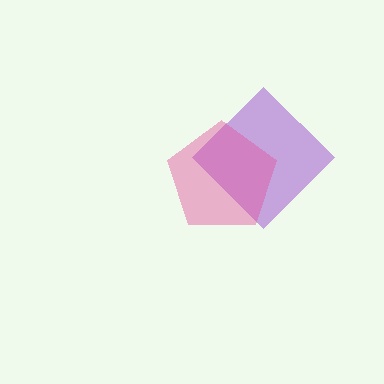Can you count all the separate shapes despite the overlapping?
Yes, there are 2 separate shapes.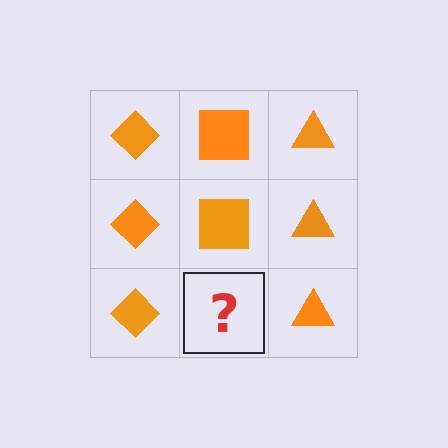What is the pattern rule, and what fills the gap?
The rule is that each column has a consistent shape. The gap should be filled with an orange square.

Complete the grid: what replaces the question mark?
The question mark should be replaced with an orange square.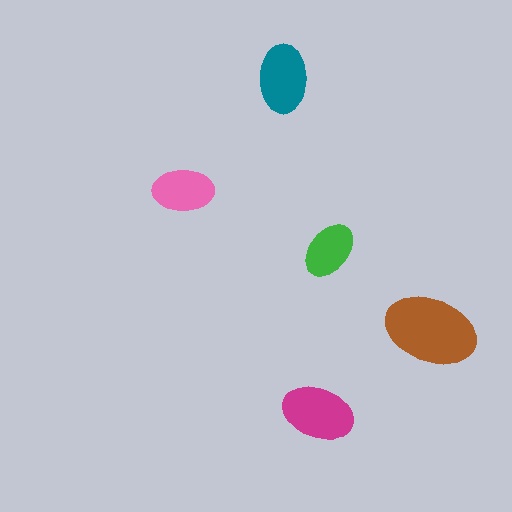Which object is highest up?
The teal ellipse is topmost.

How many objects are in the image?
There are 5 objects in the image.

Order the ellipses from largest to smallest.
the brown one, the magenta one, the teal one, the pink one, the green one.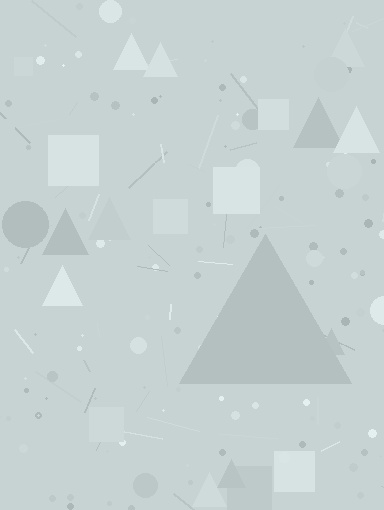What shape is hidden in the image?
A triangle is hidden in the image.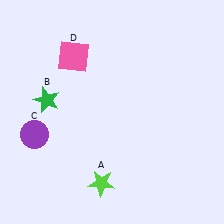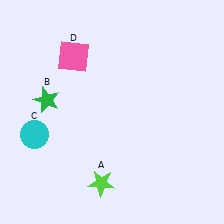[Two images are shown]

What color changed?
The circle (C) changed from purple in Image 1 to cyan in Image 2.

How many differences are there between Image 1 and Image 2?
There is 1 difference between the two images.